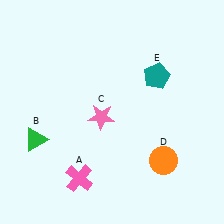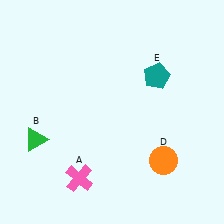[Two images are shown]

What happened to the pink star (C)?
The pink star (C) was removed in Image 2. It was in the bottom-left area of Image 1.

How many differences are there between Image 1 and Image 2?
There is 1 difference between the two images.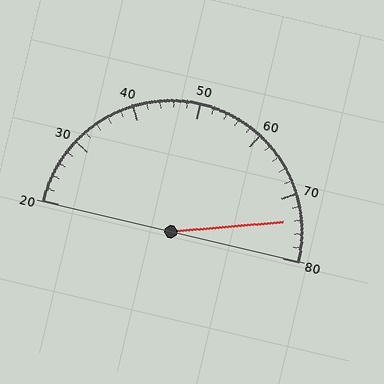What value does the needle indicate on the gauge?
The needle indicates approximately 74.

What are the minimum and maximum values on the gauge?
The gauge ranges from 20 to 80.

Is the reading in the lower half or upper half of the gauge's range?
The reading is in the upper half of the range (20 to 80).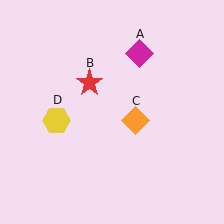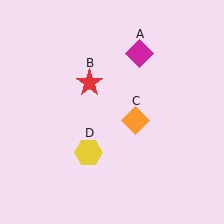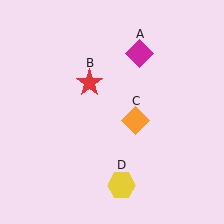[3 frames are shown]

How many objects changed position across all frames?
1 object changed position: yellow hexagon (object D).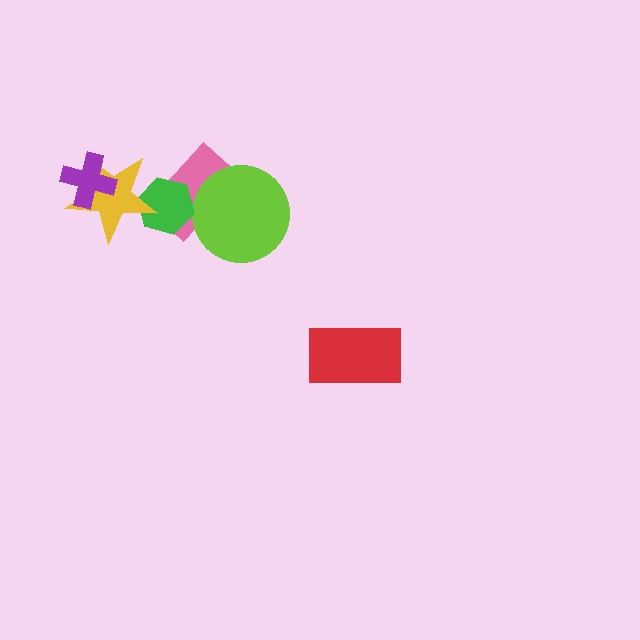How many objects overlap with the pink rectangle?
3 objects overlap with the pink rectangle.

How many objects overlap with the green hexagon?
2 objects overlap with the green hexagon.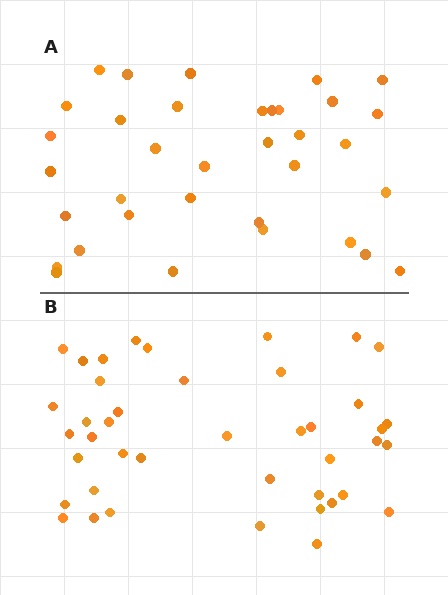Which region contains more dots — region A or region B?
Region B (the bottom region) has more dots.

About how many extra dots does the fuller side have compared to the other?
Region B has roughly 8 or so more dots than region A.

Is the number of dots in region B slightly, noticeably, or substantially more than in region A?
Region B has only slightly more — the two regions are fairly close. The ratio is roughly 1.2 to 1.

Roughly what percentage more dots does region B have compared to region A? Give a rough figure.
About 20% more.